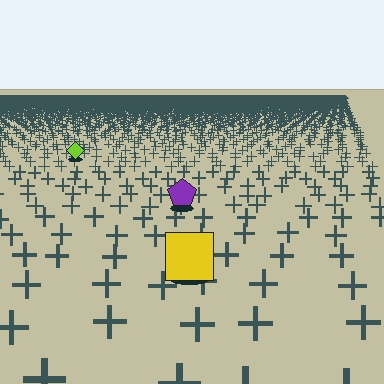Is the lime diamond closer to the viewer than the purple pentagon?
No. The purple pentagon is closer — you can tell from the texture gradient: the ground texture is coarser near it.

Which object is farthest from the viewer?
The lime diamond is farthest from the viewer. It appears smaller and the ground texture around it is denser.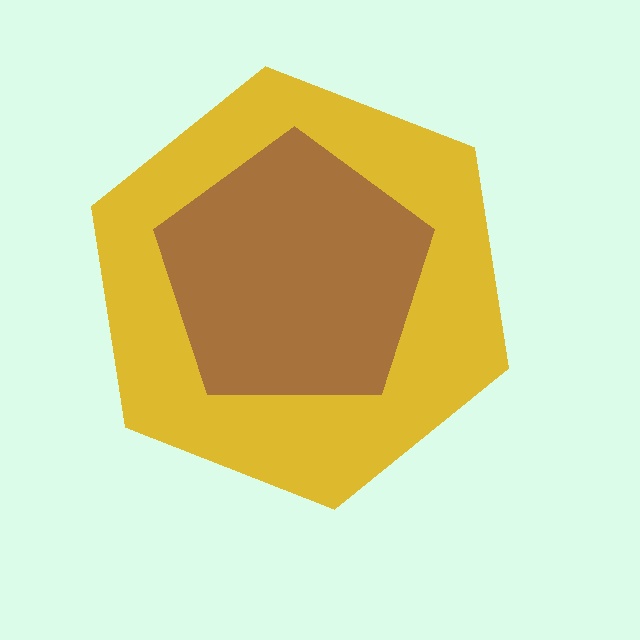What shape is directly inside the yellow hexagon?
The brown pentagon.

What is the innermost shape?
The brown pentagon.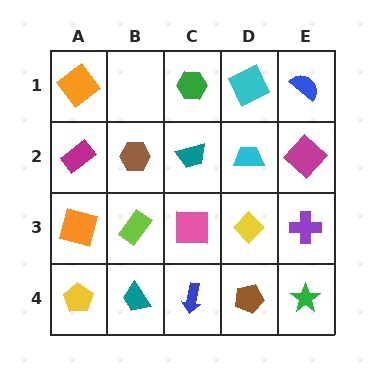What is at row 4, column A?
A yellow pentagon.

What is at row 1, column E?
A blue semicircle.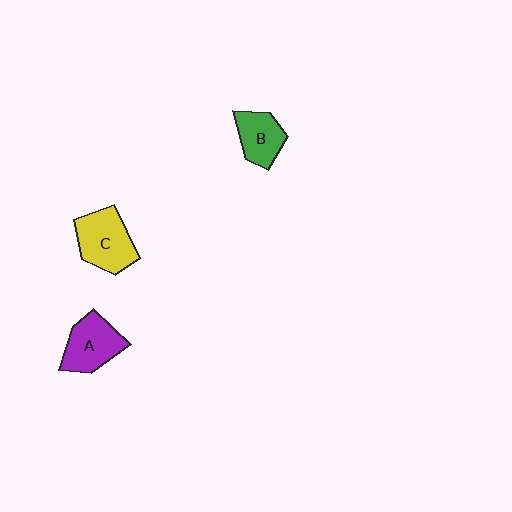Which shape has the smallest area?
Shape B (green).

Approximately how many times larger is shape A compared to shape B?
Approximately 1.2 times.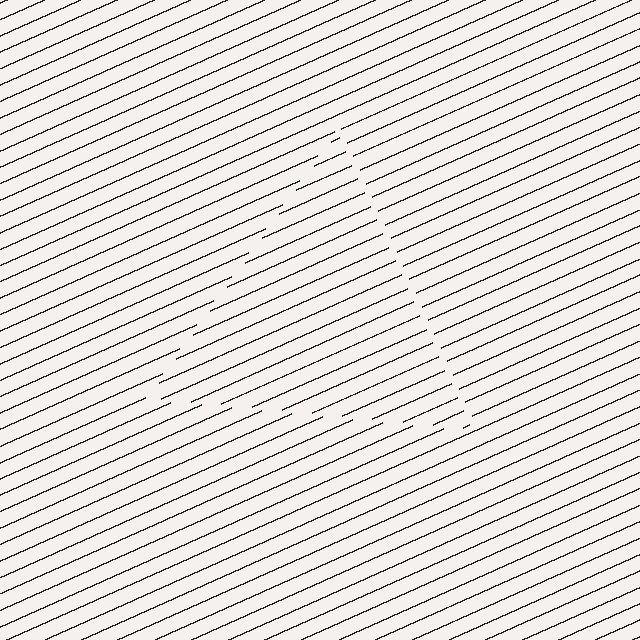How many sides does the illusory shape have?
3 sides — the line-ends trace a triangle.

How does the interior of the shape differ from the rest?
The interior of the shape contains the same grating, shifted by half a period — the contour is defined by the phase discontinuity where line-ends from the inner and outer gratings abut.